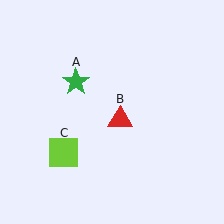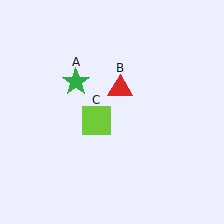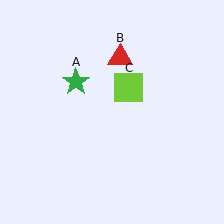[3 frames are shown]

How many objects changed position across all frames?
2 objects changed position: red triangle (object B), lime square (object C).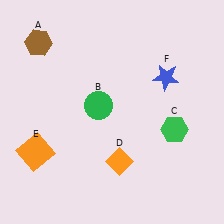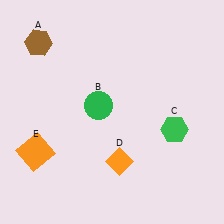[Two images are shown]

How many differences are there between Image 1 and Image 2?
There is 1 difference between the two images.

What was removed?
The blue star (F) was removed in Image 2.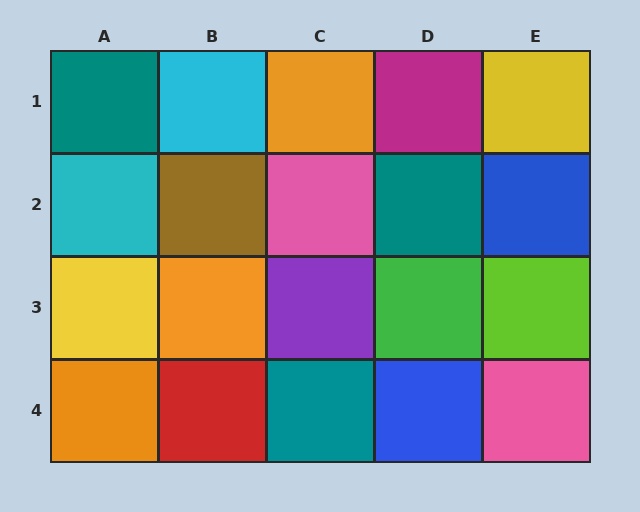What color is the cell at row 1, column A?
Teal.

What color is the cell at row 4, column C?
Teal.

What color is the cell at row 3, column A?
Yellow.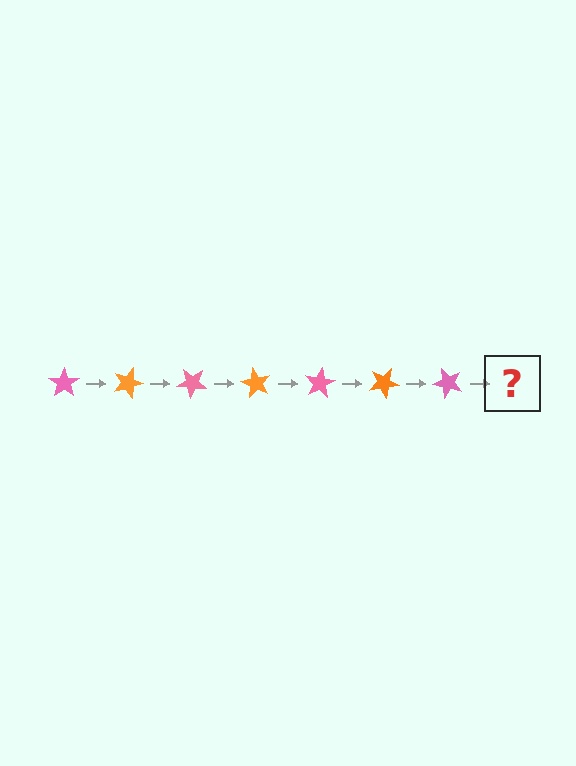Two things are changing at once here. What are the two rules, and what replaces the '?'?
The two rules are that it rotates 20 degrees each step and the color cycles through pink and orange. The '?' should be an orange star, rotated 140 degrees from the start.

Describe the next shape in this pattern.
It should be an orange star, rotated 140 degrees from the start.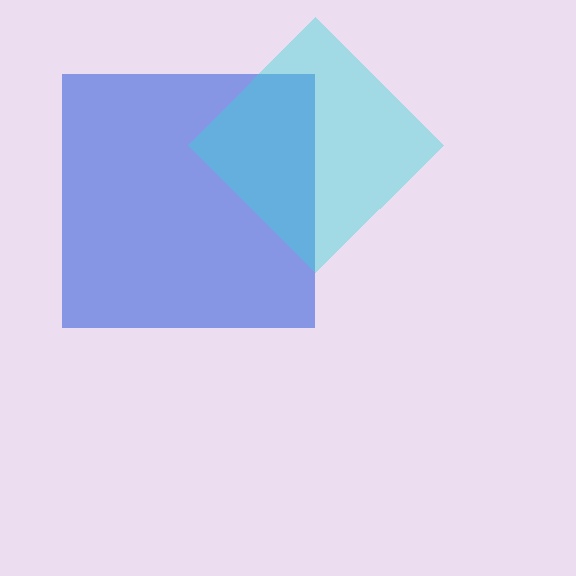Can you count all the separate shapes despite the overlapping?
Yes, there are 2 separate shapes.